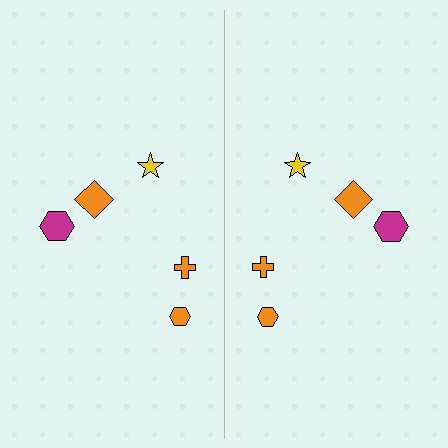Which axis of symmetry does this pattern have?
The pattern has a vertical axis of symmetry running through the center of the image.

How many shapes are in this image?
There are 10 shapes in this image.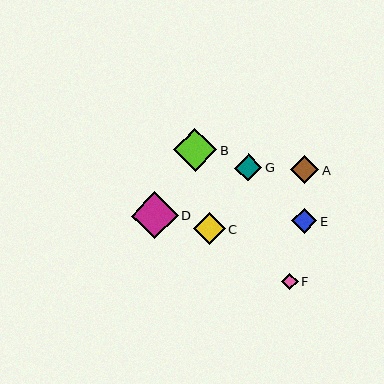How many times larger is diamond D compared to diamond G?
Diamond D is approximately 1.7 times the size of diamond G.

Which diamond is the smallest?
Diamond F is the smallest with a size of approximately 16 pixels.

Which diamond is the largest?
Diamond D is the largest with a size of approximately 47 pixels.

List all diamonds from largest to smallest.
From largest to smallest: D, B, C, A, G, E, F.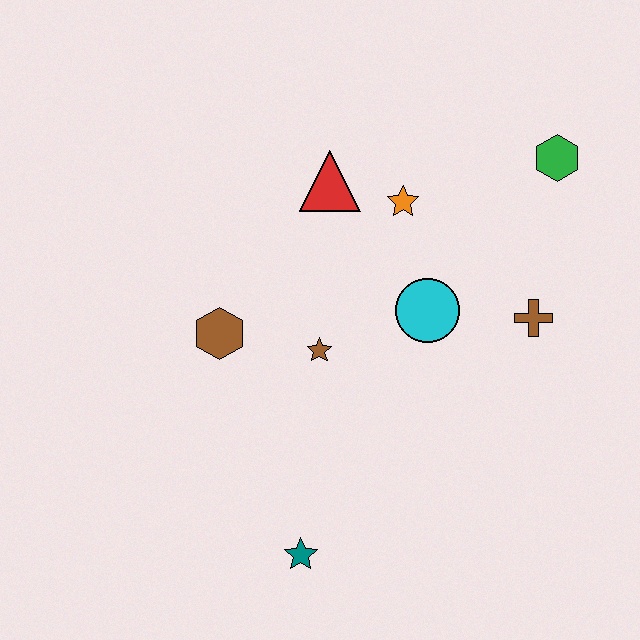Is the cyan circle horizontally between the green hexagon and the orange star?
Yes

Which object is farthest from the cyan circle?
The teal star is farthest from the cyan circle.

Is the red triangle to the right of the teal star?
Yes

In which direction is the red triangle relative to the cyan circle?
The red triangle is above the cyan circle.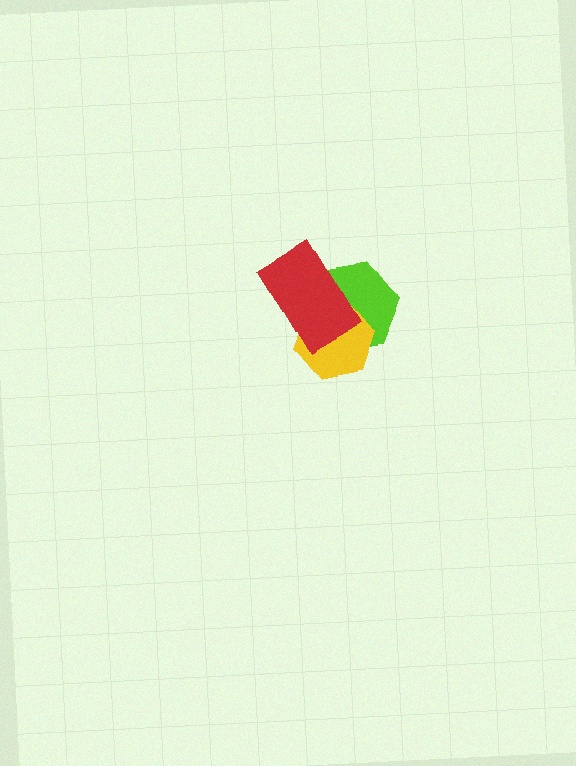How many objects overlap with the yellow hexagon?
2 objects overlap with the yellow hexagon.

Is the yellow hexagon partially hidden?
Yes, it is partially covered by another shape.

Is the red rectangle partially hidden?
No, no other shape covers it.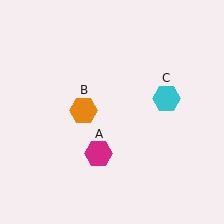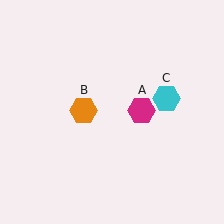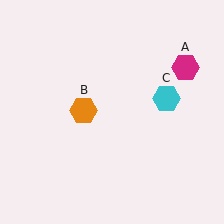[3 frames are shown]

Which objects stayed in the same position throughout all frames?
Orange hexagon (object B) and cyan hexagon (object C) remained stationary.